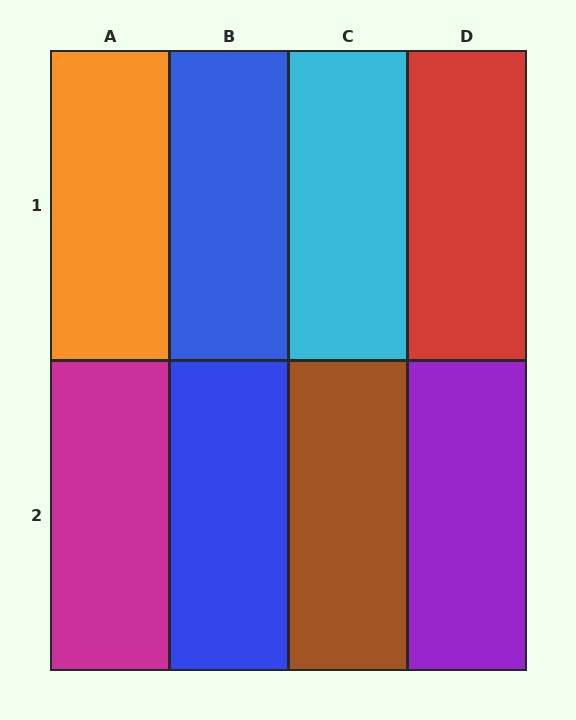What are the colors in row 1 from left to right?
Orange, blue, cyan, red.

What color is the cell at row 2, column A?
Magenta.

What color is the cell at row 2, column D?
Purple.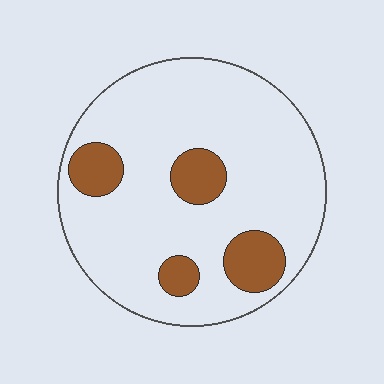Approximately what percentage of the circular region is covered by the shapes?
Approximately 15%.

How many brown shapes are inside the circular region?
4.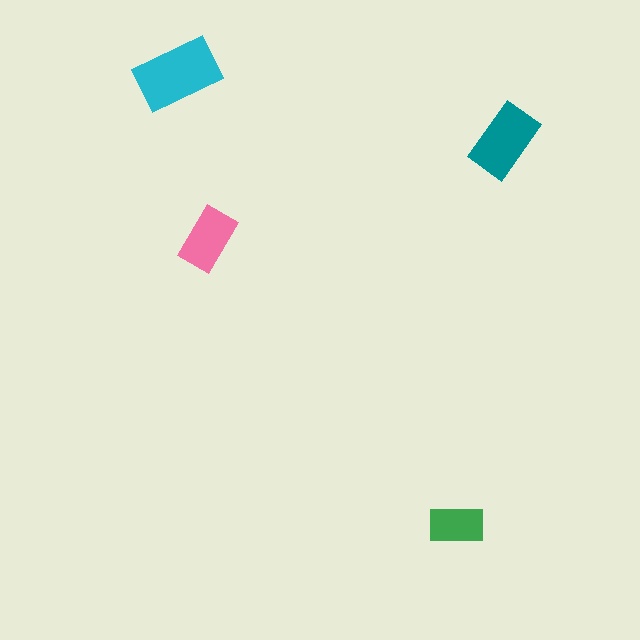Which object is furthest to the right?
The teal rectangle is rightmost.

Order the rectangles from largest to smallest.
the cyan one, the teal one, the pink one, the green one.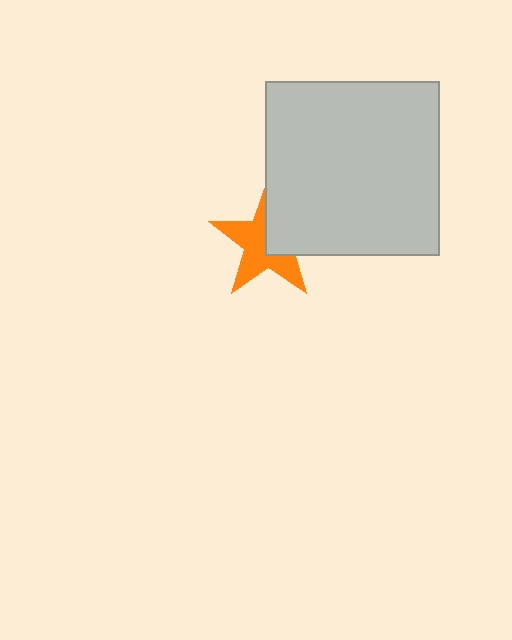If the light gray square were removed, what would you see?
You would see the complete orange star.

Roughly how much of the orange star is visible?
About half of it is visible (roughly 60%).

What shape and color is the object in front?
The object in front is a light gray square.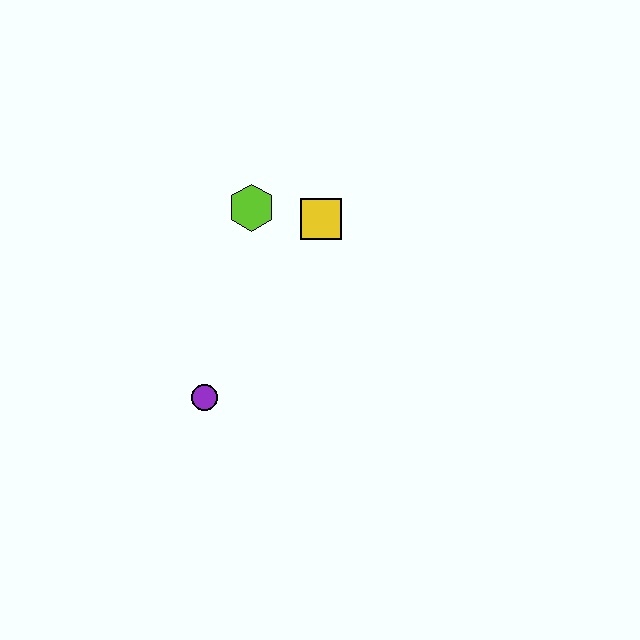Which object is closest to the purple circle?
The lime hexagon is closest to the purple circle.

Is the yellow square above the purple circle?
Yes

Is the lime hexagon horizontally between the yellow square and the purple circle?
Yes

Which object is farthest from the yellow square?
The purple circle is farthest from the yellow square.